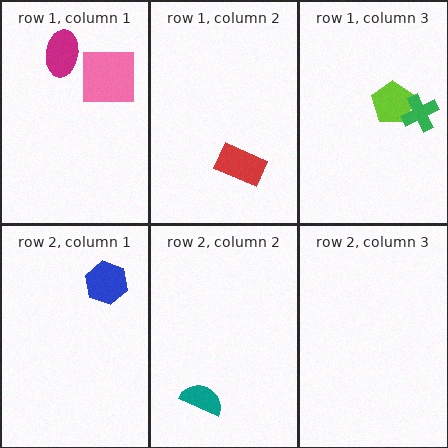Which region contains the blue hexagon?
The row 2, column 1 region.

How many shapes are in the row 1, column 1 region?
2.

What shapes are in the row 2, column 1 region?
The blue hexagon.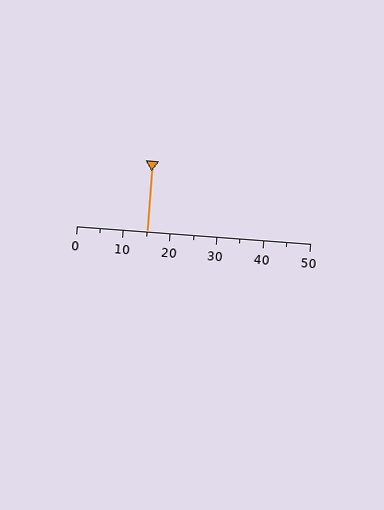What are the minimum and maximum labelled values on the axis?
The axis runs from 0 to 50.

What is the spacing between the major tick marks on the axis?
The major ticks are spaced 10 apart.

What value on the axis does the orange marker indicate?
The marker indicates approximately 15.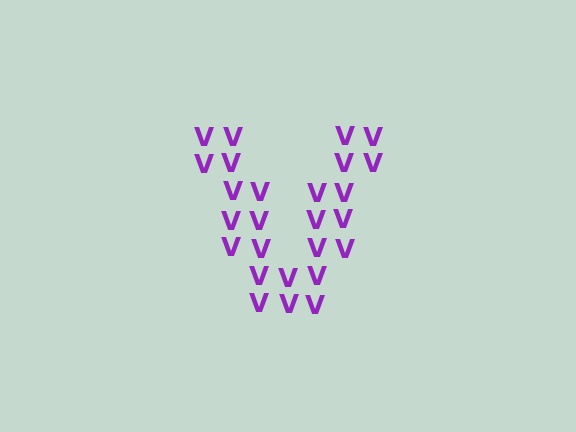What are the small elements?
The small elements are letter V's.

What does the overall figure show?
The overall figure shows the letter V.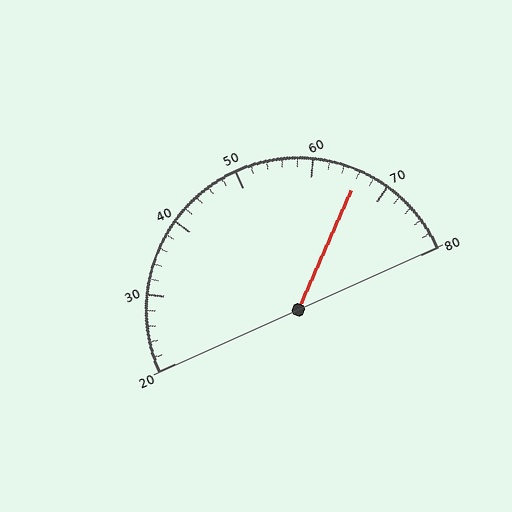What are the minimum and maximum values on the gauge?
The gauge ranges from 20 to 80.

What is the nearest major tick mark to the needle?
The nearest major tick mark is 70.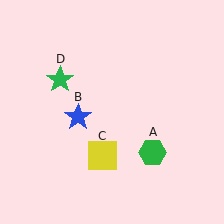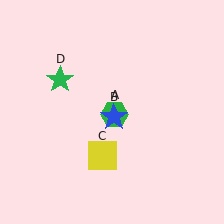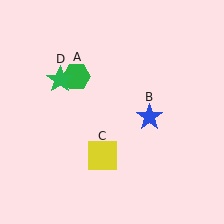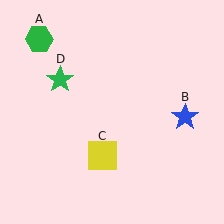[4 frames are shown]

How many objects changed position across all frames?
2 objects changed position: green hexagon (object A), blue star (object B).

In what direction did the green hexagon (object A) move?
The green hexagon (object A) moved up and to the left.